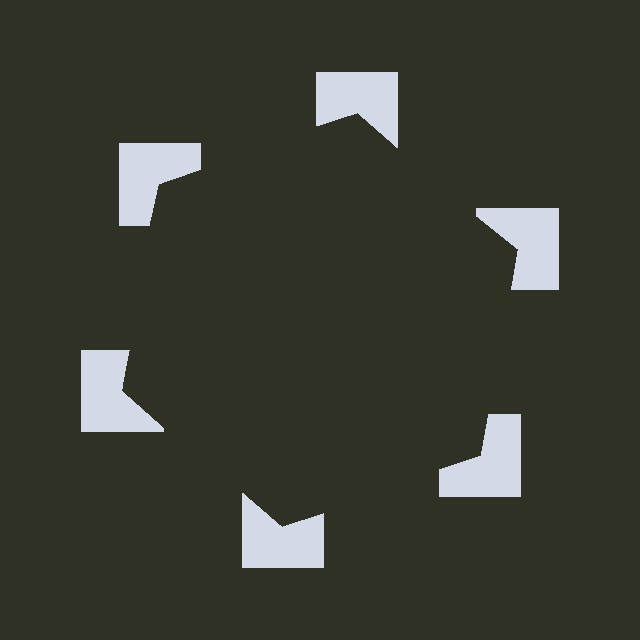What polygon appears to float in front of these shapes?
An illusory hexagon — its edges are inferred from the aligned wedge cuts in the notched squares, not physically drawn.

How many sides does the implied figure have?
6 sides.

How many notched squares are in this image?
There are 6 — one at each vertex of the illusory hexagon.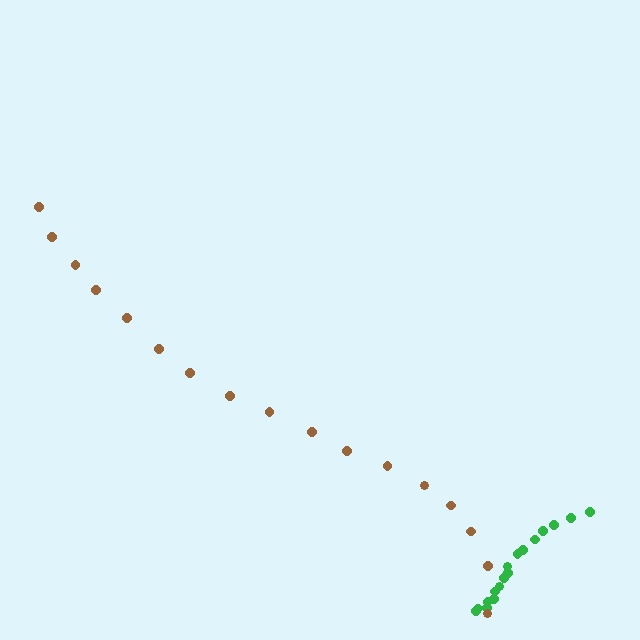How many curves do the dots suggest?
There are 2 distinct paths.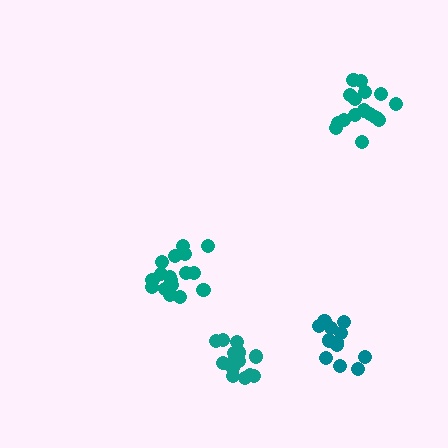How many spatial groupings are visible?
There are 4 spatial groupings.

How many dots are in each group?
Group 1: 17 dots, Group 2: 18 dots, Group 3: 12 dots, Group 4: 17 dots (64 total).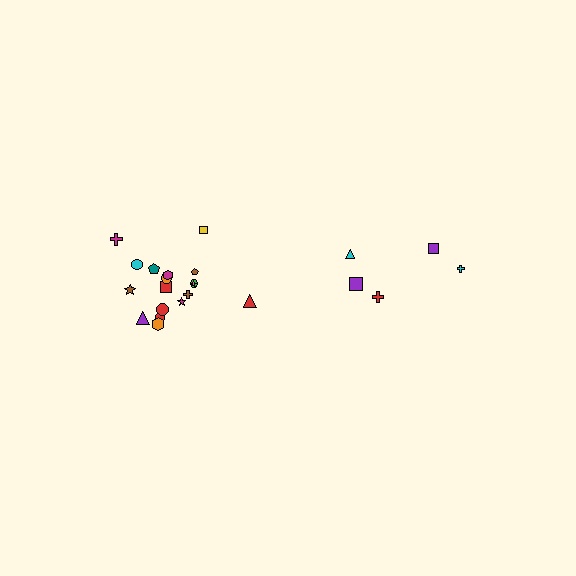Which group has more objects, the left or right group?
The left group.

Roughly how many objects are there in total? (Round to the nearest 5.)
Roughly 25 objects in total.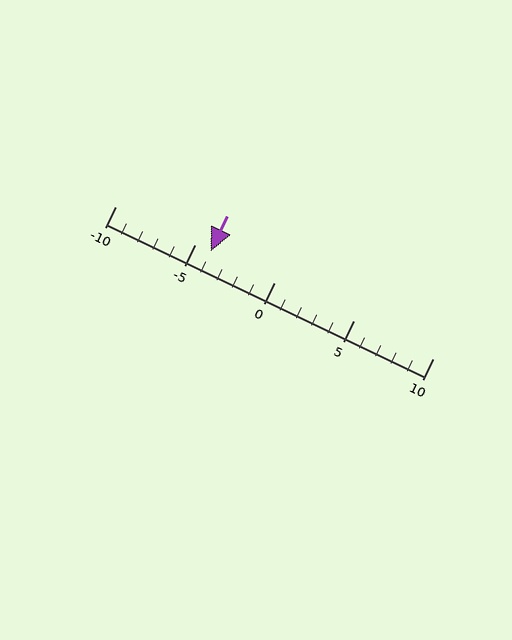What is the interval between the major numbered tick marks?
The major tick marks are spaced 5 units apart.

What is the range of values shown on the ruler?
The ruler shows values from -10 to 10.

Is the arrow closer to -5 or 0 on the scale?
The arrow is closer to -5.